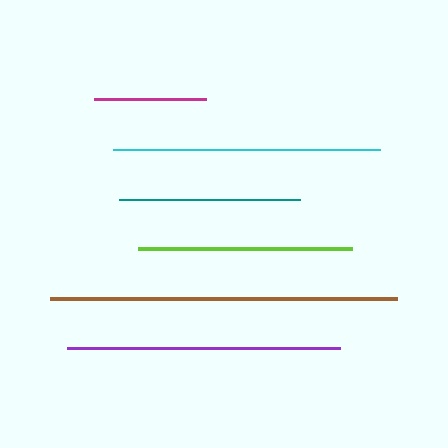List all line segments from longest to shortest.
From longest to shortest: brown, purple, cyan, lime, teal, magenta.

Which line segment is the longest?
The brown line is the longest at approximately 348 pixels.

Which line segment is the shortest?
The magenta line is the shortest at approximately 112 pixels.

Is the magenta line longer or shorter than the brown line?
The brown line is longer than the magenta line.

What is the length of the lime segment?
The lime segment is approximately 214 pixels long.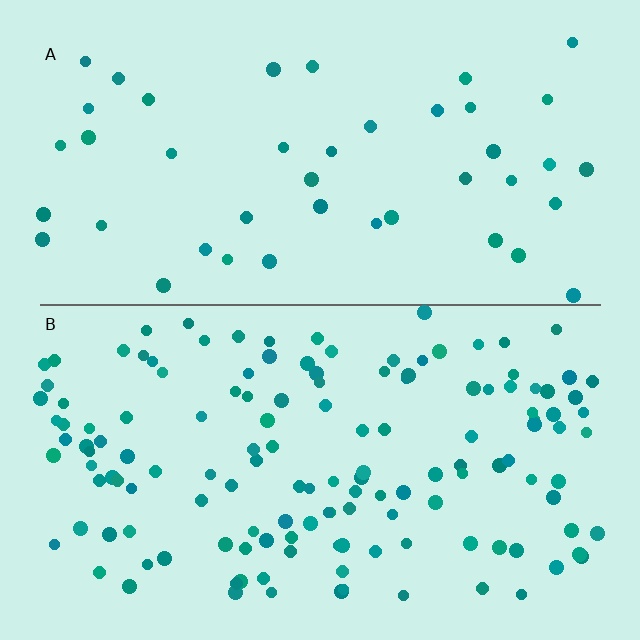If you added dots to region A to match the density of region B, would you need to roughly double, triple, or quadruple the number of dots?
Approximately triple.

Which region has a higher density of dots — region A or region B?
B (the bottom).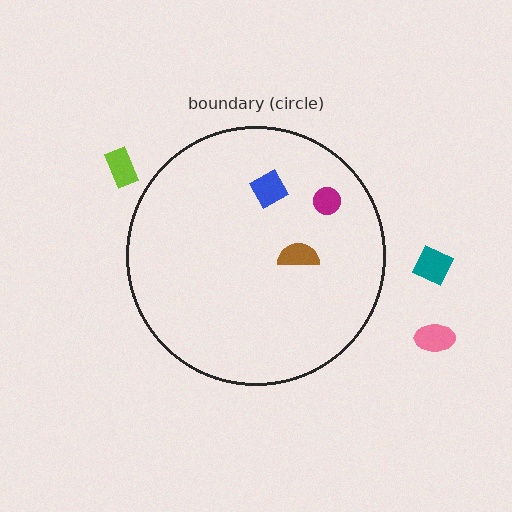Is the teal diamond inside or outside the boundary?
Outside.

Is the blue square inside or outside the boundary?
Inside.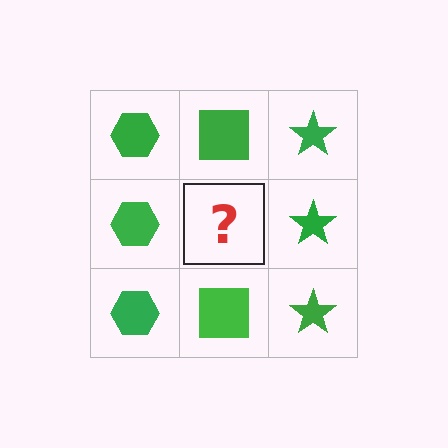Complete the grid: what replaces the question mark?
The question mark should be replaced with a green square.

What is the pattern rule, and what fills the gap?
The rule is that each column has a consistent shape. The gap should be filled with a green square.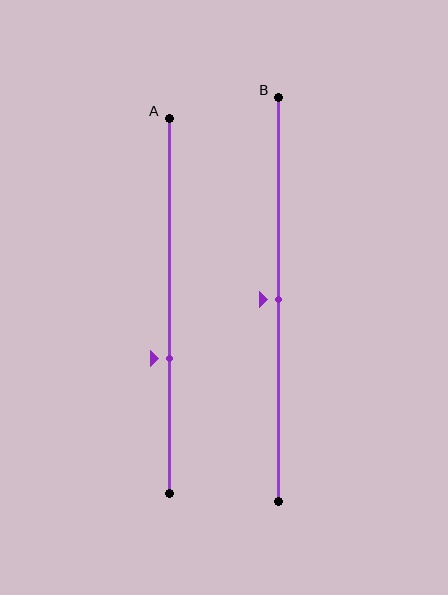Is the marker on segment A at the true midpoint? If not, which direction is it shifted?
No, the marker on segment A is shifted downward by about 14% of the segment length.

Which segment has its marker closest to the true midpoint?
Segment B has its marker closest to the true midpoint.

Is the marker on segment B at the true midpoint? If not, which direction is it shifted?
Yes, the marker on segment B is at the true midpoint.